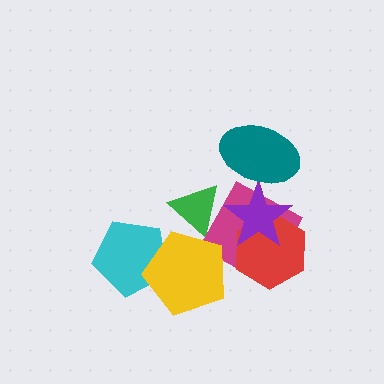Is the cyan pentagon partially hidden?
Yes, it is partially covered by another shape.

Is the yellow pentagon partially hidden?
No, no other shape covers it.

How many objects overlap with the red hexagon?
2 objects overlap with the red hexagon.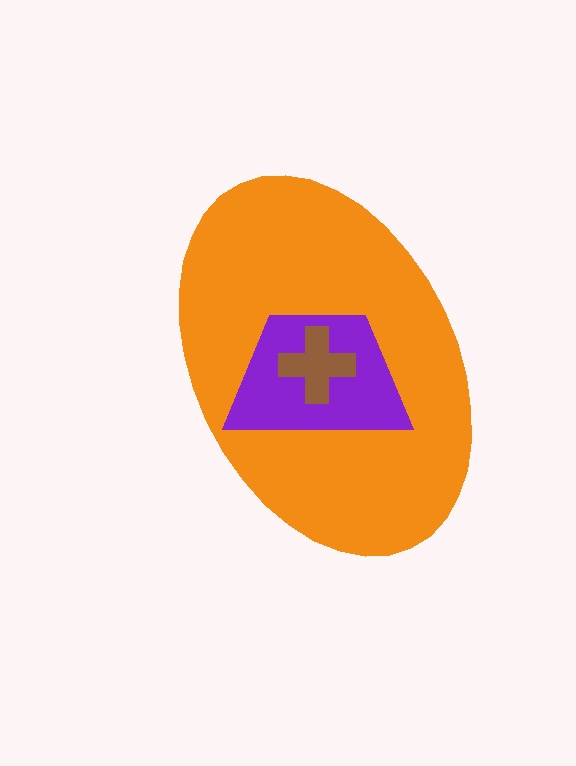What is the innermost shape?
The brown cross.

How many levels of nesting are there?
3.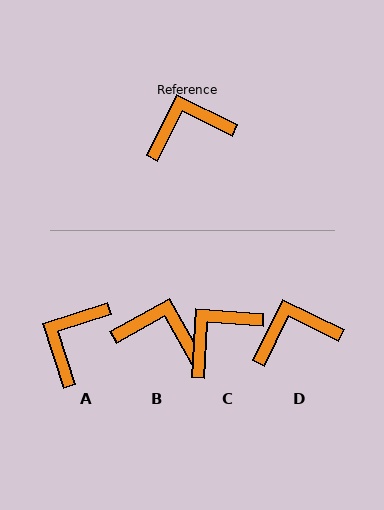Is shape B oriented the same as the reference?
No, it is off by about 35 degrees.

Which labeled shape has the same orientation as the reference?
D.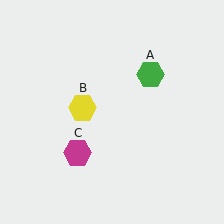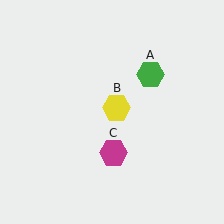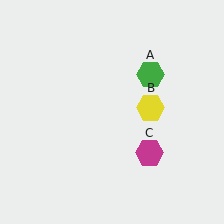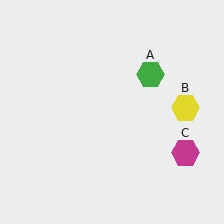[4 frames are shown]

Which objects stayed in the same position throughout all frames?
Green hexagon (object A) remained stationary.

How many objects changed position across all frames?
2 objects changed position: yellow hexagon (object B), magenta hexagon (object C).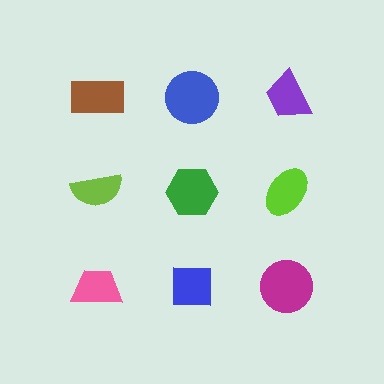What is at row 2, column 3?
A lime ellipse.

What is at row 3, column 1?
A pink trapezoid.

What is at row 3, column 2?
A blue square.